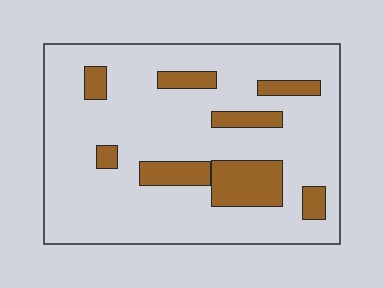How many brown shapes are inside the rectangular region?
8.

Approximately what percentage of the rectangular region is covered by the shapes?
Approximately 20%.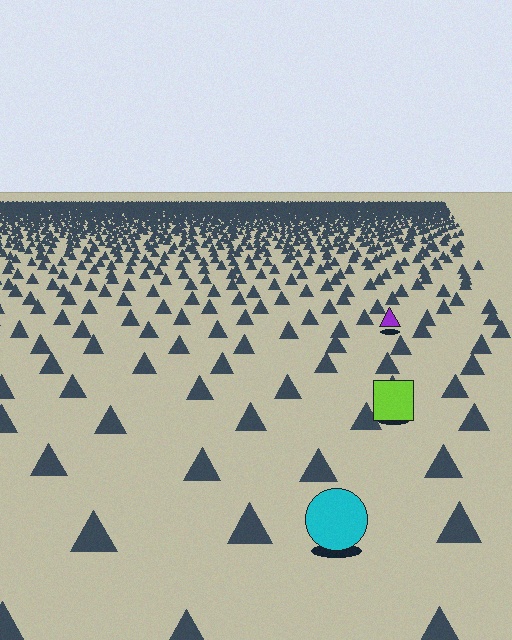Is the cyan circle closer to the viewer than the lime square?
Yes. The cyan circle is closer — you can tell from the texture gradient: the ground texture is coarser near it.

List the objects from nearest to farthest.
From nearest to farthest: the cyan circle, the lime square, the purple triangle.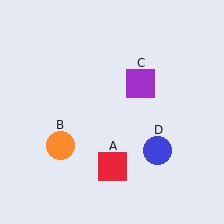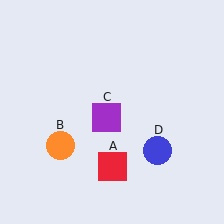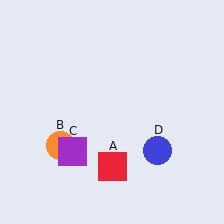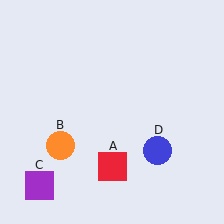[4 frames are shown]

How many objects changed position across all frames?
1 object changed position: purple square (object C).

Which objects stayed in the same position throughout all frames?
Red square (object A) and orange circle (object B) and blue circle (object D) remained stationary.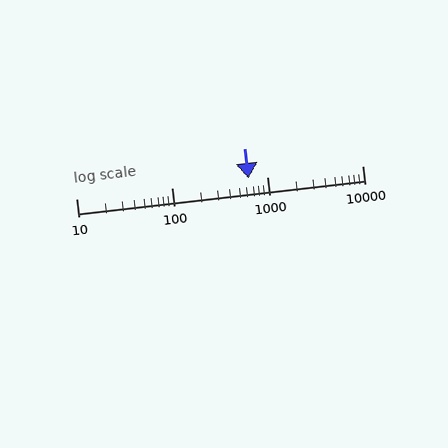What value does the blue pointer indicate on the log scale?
The pointer indicates approximately 640.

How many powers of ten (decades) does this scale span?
The scale spans 3 decades, from 10 to 10000.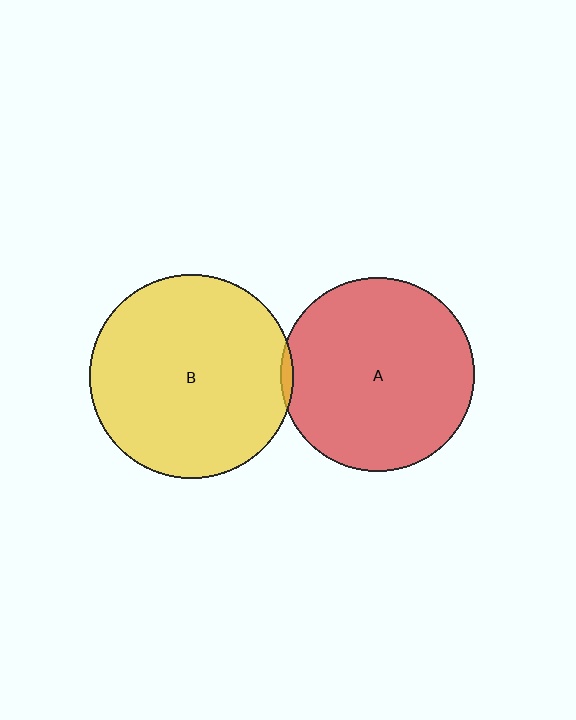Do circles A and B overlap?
Yes.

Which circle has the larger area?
Circle B (yellow).